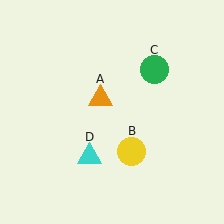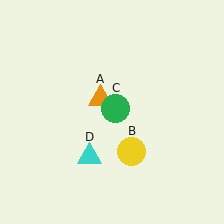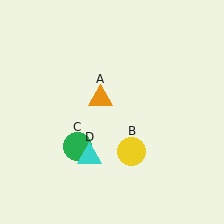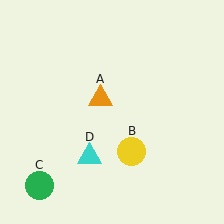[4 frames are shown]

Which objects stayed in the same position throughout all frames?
Orange triangle (object A) and yellow circle (object B) and cyan triangle (object D) remained stationary.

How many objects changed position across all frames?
1 object changed position: green circle (object C).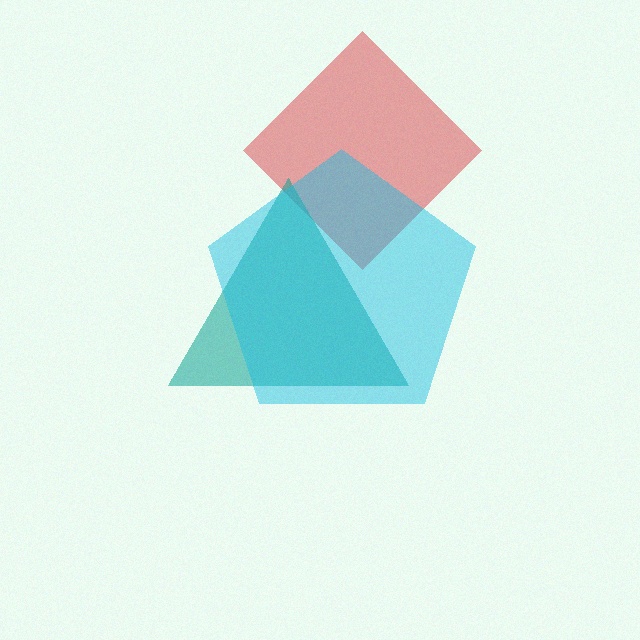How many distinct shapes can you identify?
There are 3 distinct shapes: a red diamond, a teal triangle, a cyan pentagon.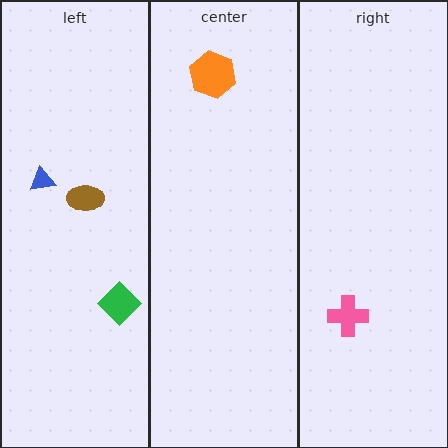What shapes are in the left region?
The green diamond, the brown ellipse, the blue triangle.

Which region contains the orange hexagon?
The center region.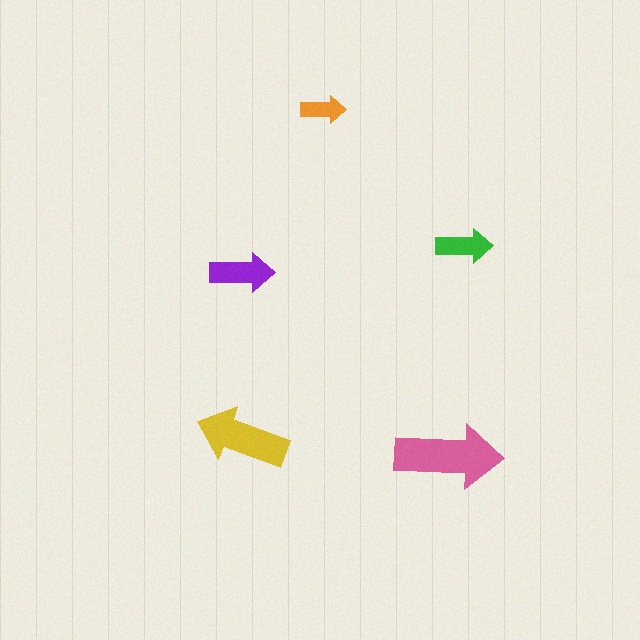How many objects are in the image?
There are 5 objects in the image.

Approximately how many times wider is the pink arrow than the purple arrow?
About 1.5 times wider.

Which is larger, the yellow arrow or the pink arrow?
The pink one.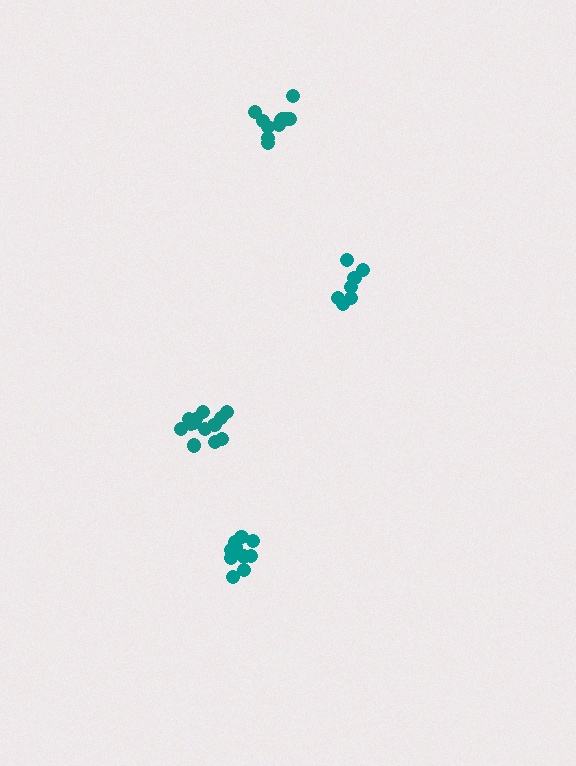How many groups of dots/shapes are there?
There are 4 groups.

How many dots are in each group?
Group 1: 8 dots, Group 2: 11 dots, Group 3: 10 dots, Group 4: 13 dots (42 total).